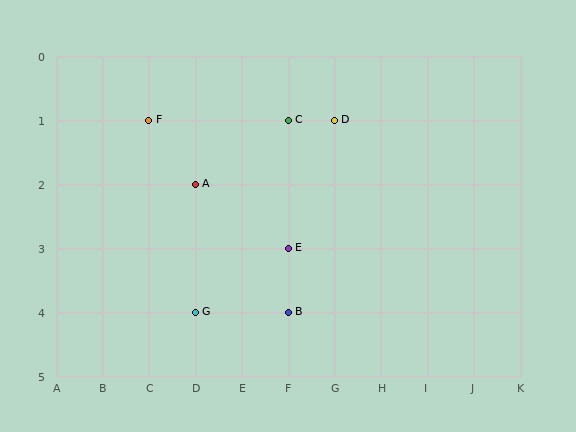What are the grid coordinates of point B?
Point B is at grid coordinates (F, 4).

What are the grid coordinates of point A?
Point A is at grid coordinates (D, 2).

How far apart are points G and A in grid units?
Points G and A are 2 rows apart.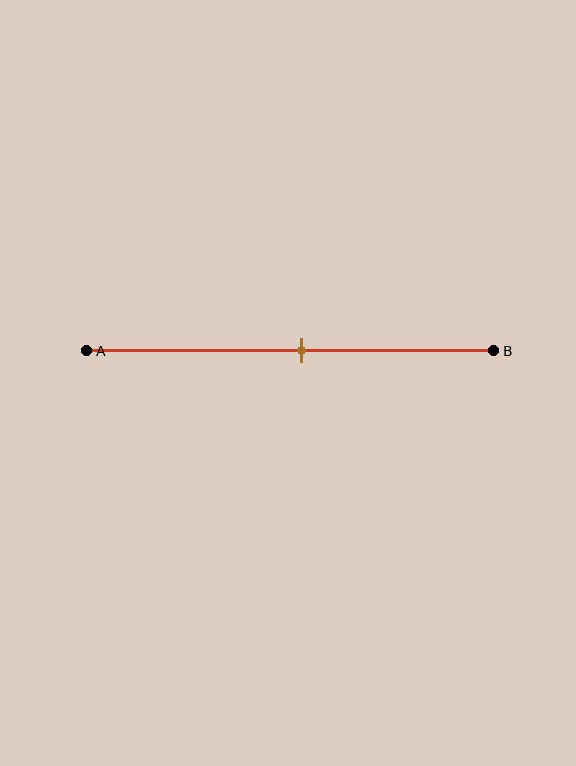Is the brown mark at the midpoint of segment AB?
Yes, the mark is approximately at the midpoint.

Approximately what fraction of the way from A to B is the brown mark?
The brown mark is approximately 55% of the way from A to B.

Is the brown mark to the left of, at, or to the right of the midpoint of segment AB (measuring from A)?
The brown mark is approximately at the midpoint of segment AB.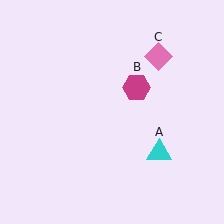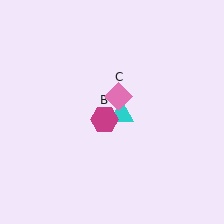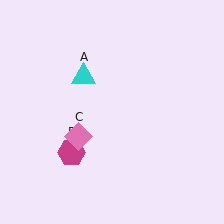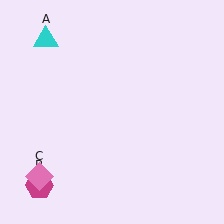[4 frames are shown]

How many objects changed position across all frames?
3 objects changed position: cyan triangle (object A), magenta hexagon (object B), pink diamond (object C).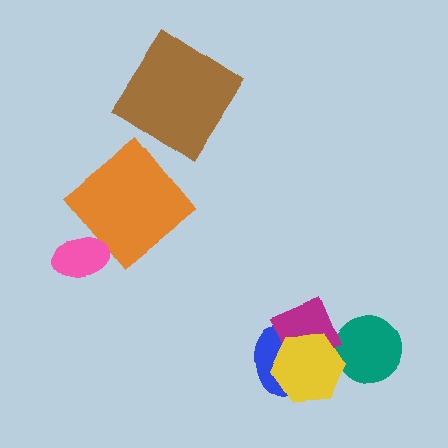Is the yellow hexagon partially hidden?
No, no other shape covers it.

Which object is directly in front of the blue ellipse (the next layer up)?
The magenta diamond is directly in front of the blue ellipse.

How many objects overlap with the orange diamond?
0 objects overlap with the orange diamond.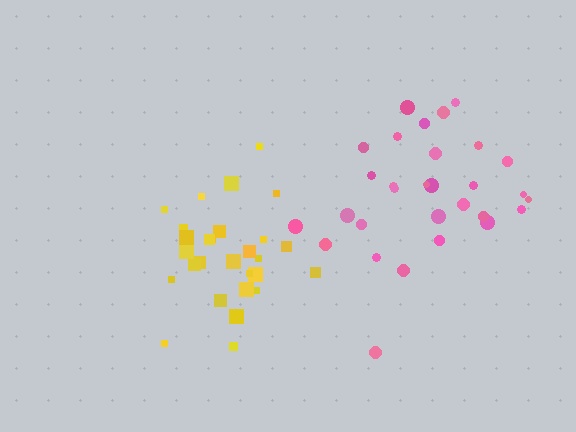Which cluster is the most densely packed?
Yellow.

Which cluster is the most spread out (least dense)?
Pink.